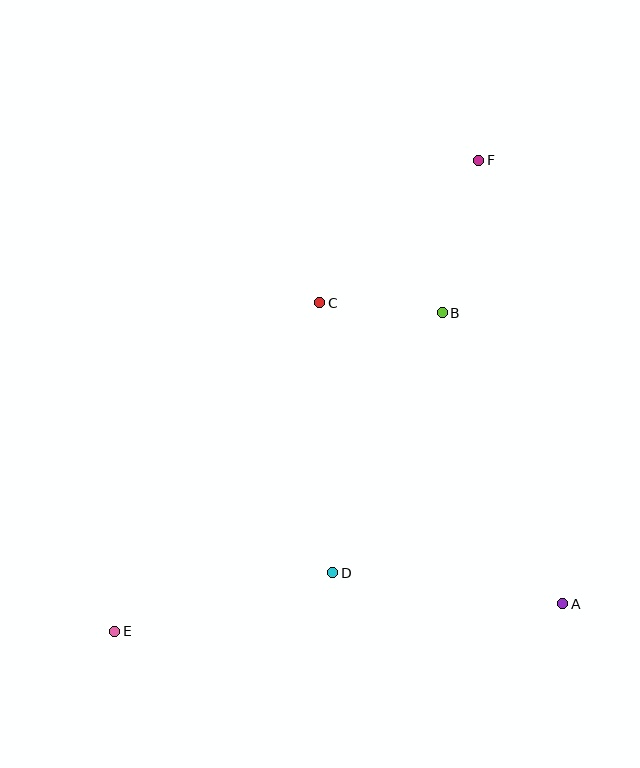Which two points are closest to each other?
Points B and C are closest to each other.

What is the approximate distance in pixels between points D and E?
The distance between D and E is approximately 226 pixels.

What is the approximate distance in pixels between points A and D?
The distance between A and D is approximately 232 pixels.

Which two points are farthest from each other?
Points E and F are farthest from each other.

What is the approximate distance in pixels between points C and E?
The distance between C and E is approximately 387 pixels.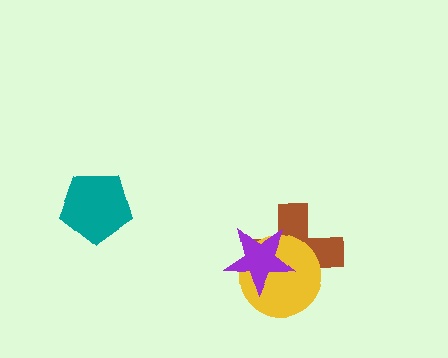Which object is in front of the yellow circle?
The purple star is in front of the yellow circle.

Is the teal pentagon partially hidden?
No, no other shape covers it.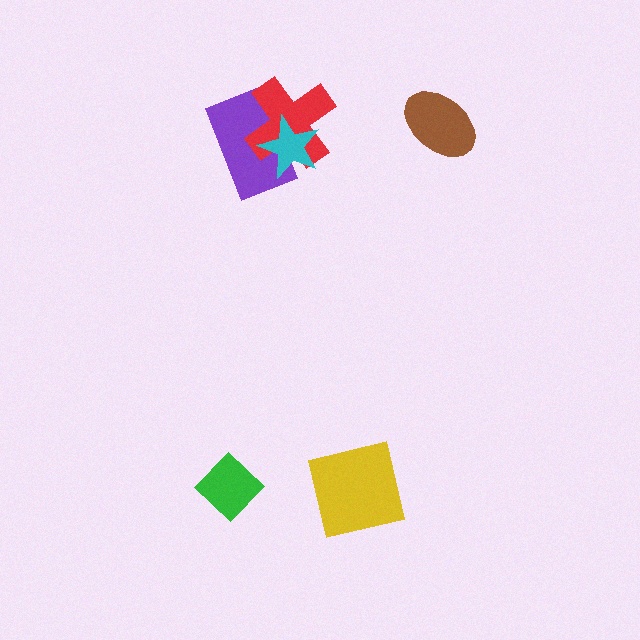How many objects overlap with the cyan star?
2 objects overlap with the cyan star.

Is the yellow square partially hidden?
No, no other shape covers it.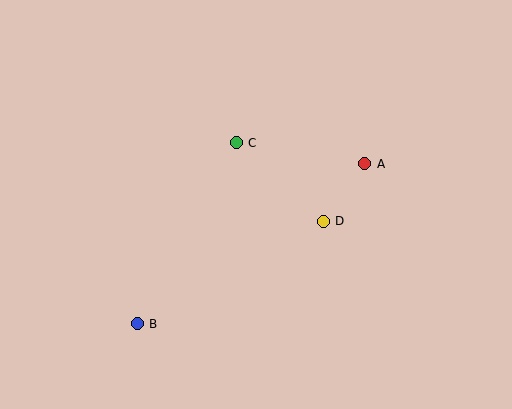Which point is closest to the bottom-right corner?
Point D is closest to the bottom-right corner.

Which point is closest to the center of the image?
Point C at (236, 143) is closest to the center.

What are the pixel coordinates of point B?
Point B is at (137, 324).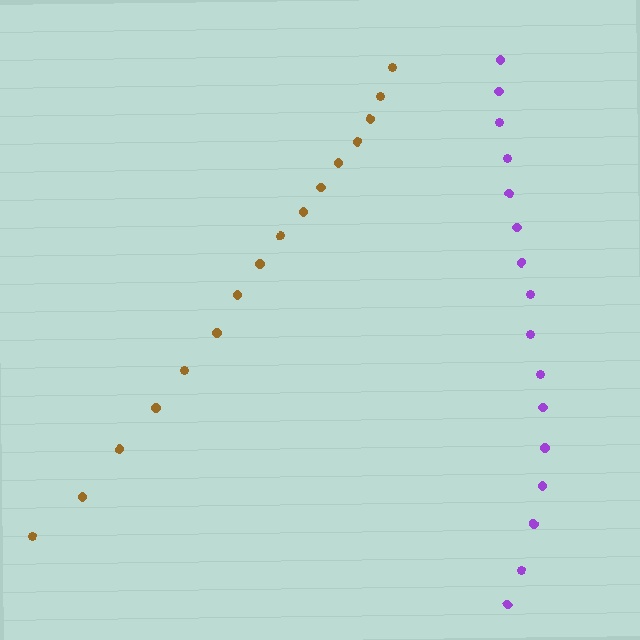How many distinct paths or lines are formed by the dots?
There are 2 distinct paths.